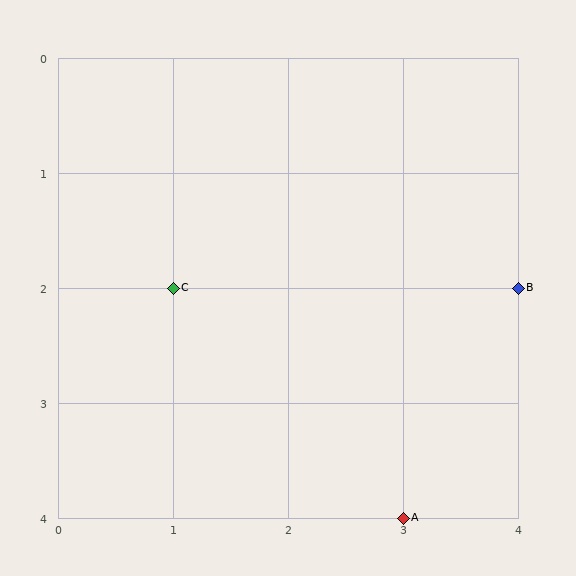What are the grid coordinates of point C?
Point C is at grid coordinates (1, 2).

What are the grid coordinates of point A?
Point A is at grid coordinates (3, 4).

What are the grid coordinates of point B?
Point B is at grid coordinates (4, 2).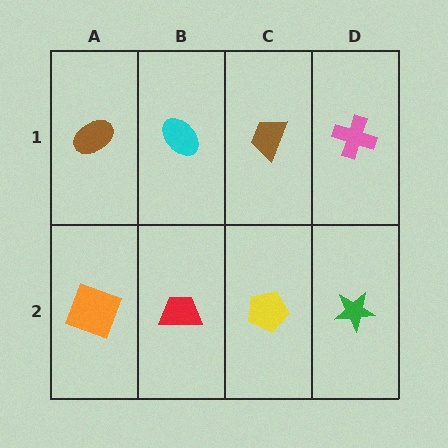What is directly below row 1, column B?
A red trapezoid.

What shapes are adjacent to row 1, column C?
A yellow pentagon (row 2, column C), a cyan ellipse (row 1, column B), a pink cross (row 1, column D).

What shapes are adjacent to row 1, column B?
A red trapezoid (row 2, column B), a brown ellipse (row 1, column A), a brown trapezoid (row 1, column C).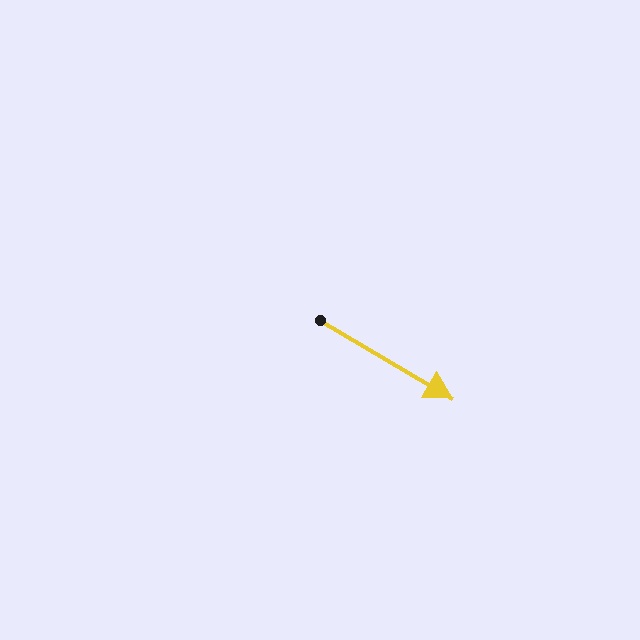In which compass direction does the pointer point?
Southeast.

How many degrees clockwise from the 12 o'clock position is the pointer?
Approximately 121 degrees.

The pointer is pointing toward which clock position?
Roughly 4 o'clock.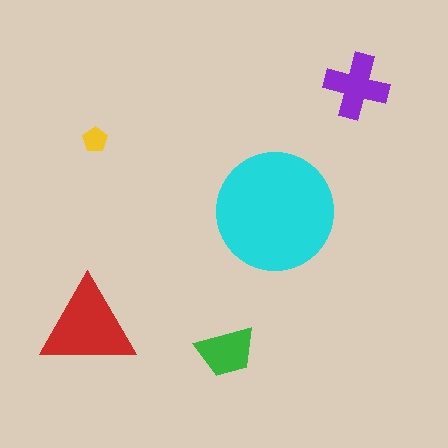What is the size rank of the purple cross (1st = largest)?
3rd.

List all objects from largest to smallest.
The cyan circle, the red triangle, the purple cross, the green trapezoid, the yellow pentagon.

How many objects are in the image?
There are 5 objects in the image.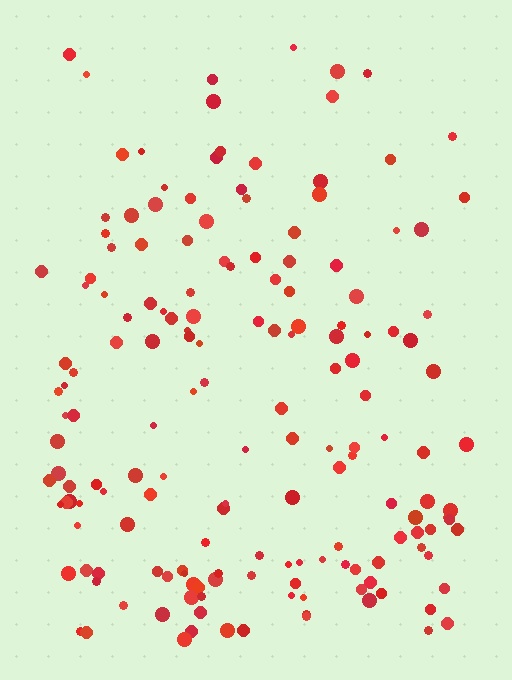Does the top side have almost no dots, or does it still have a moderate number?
Still a moderate number, just noticeably fewer than the bottom.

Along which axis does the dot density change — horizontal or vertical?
Vertical.